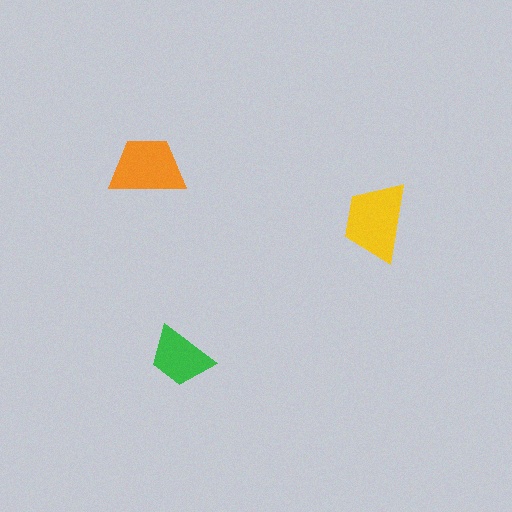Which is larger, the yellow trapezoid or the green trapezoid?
The yellow one.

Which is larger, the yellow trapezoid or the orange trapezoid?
The yellow one.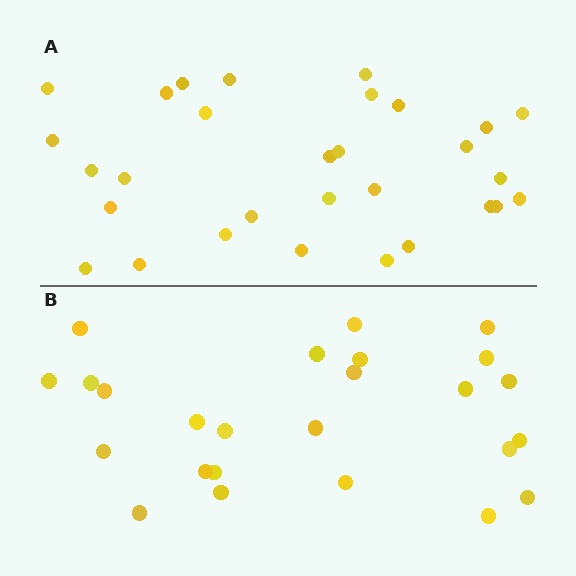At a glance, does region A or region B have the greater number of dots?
Region A (the top region) has more dots.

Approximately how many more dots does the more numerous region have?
Region A has about 5 more dots than region B.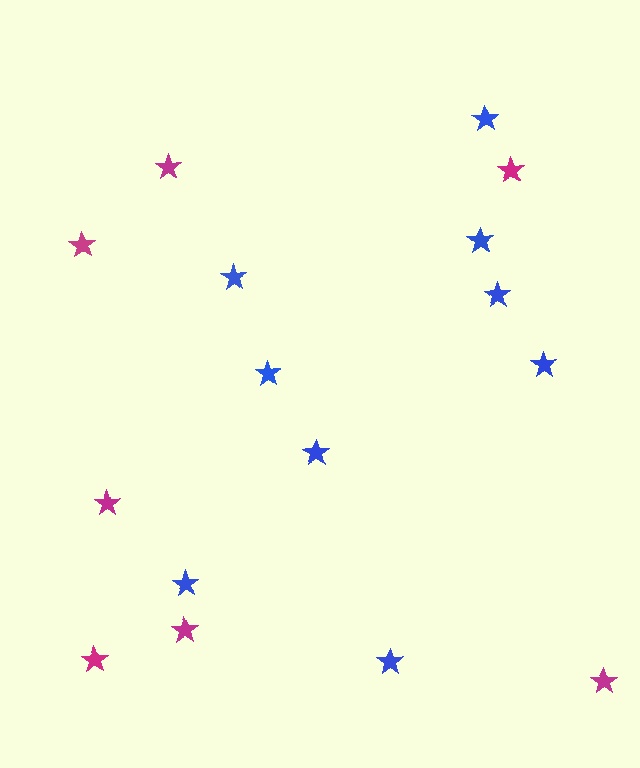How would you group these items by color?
There are 2 groups: one group of blue stars (9) and one group of magenta stars (7).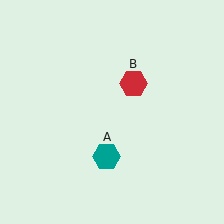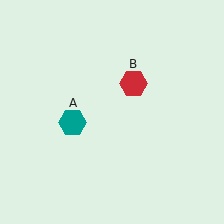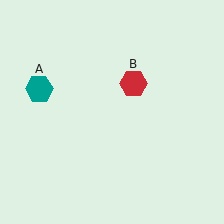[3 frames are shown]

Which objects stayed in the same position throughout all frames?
Red hexagon (object B) remained stationary.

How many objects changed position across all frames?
1 object changed position: teal hexagon (object A).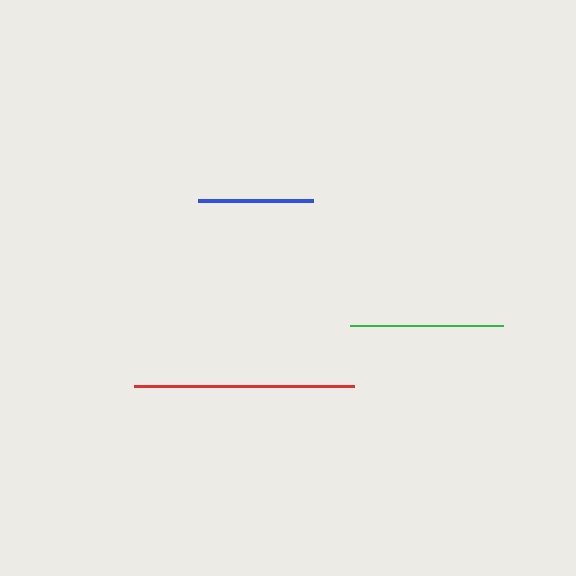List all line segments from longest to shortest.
From longest to shortest: red, green, blue.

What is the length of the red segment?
The red segment is approximately 220 pixels long.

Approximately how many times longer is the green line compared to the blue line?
The green line is approximately 1.3 times the length of the blue line.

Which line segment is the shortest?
The blue line is the shortest at approximately 114 pixels.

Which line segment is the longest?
The red line is the longest at approximately 220 pixels.